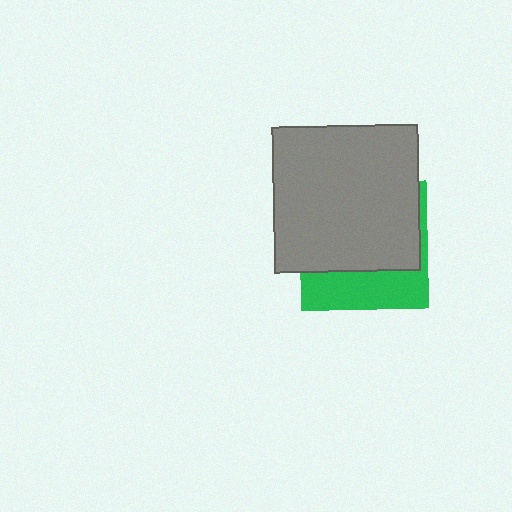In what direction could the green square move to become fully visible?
The green square could move down. That would shift it out from behind the gray square entirely.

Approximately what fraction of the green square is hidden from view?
Roughly 67% of the green square is hidden behind the gray square.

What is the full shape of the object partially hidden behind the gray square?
The partially hidden object is a green square.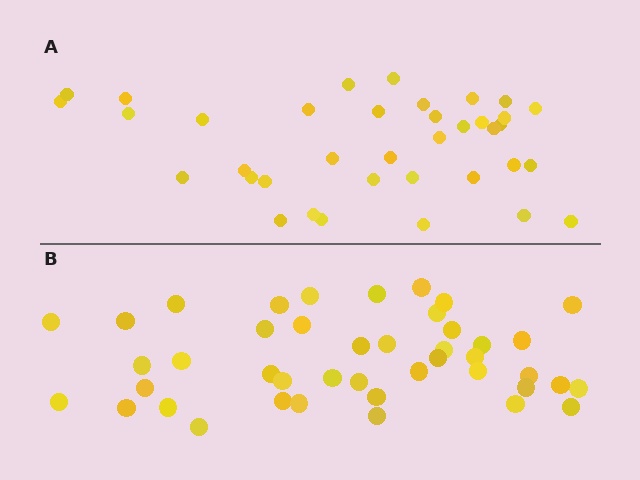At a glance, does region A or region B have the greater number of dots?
Region B (the bottom region) has more dots.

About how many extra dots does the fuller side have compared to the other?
Region B has about 6 more dots than region A.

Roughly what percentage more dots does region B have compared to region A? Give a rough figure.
About 15% more.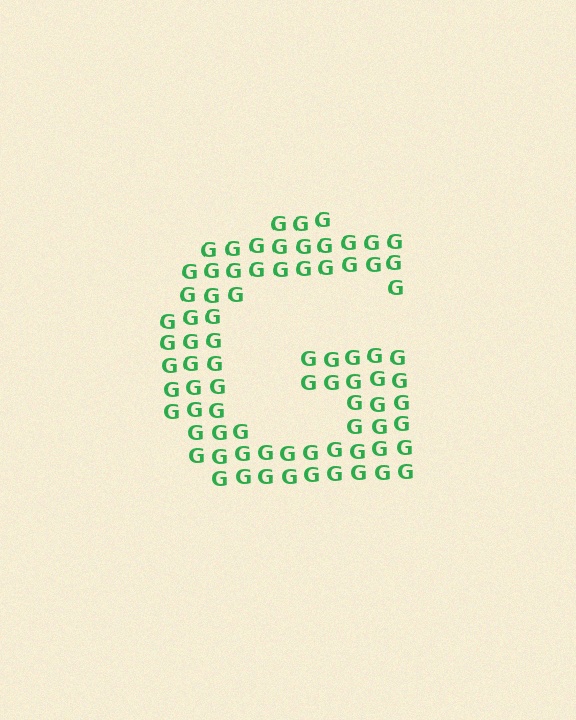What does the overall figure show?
The overall figure shows the letter G.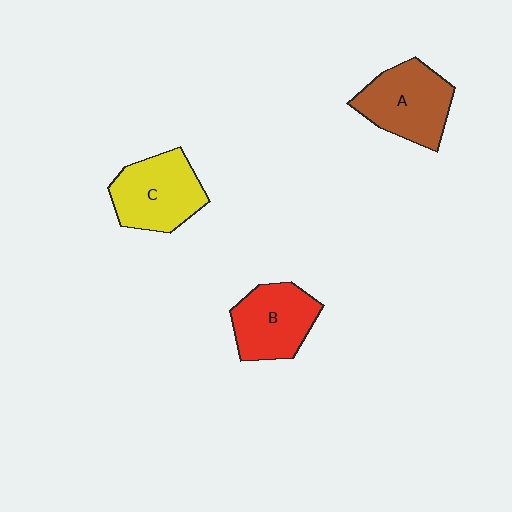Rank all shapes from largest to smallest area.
From largest to smallest: A (brown), C (yellow), B (red).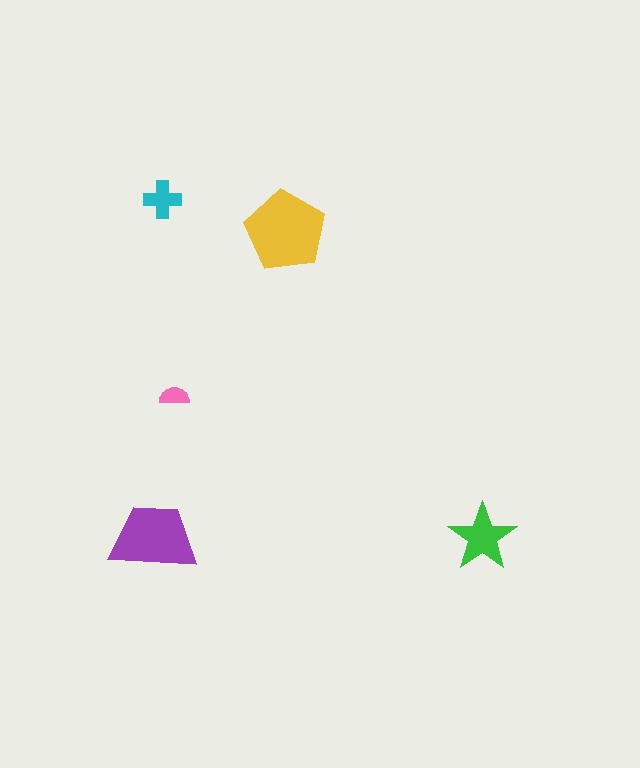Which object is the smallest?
The pink semicircle.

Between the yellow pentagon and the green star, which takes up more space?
The yellow pentagon.